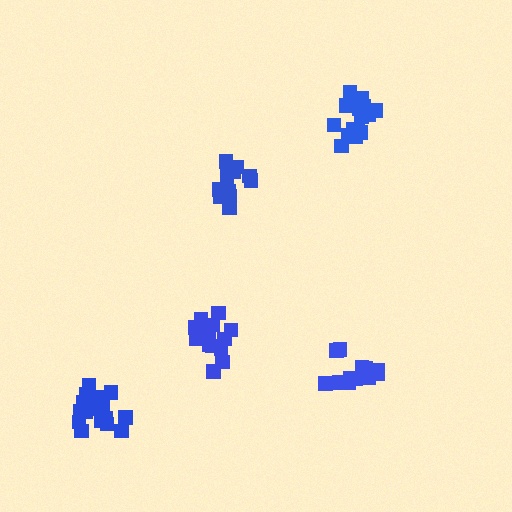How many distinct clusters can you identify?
There are 5 distinct clusters.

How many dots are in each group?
Group 1: 20 dots, Group 2: 18 dots, Group 3: 15 dots, Group 4: 15 dots, Group 5: 15 dots (83 total).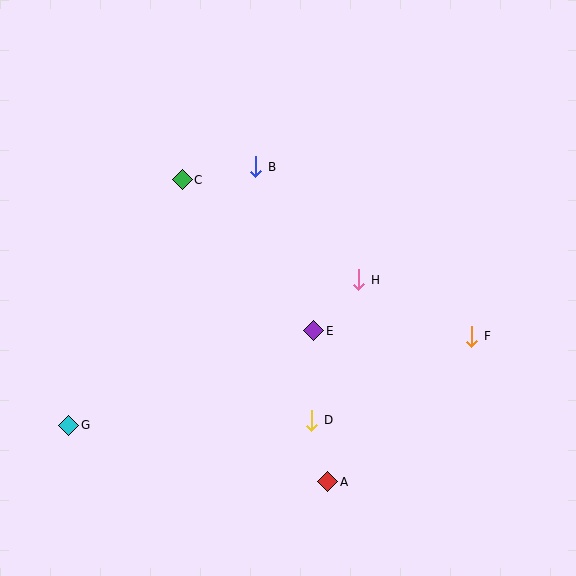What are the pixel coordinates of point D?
Point D is at (312, 420).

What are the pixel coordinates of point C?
Point C is at (182, 180).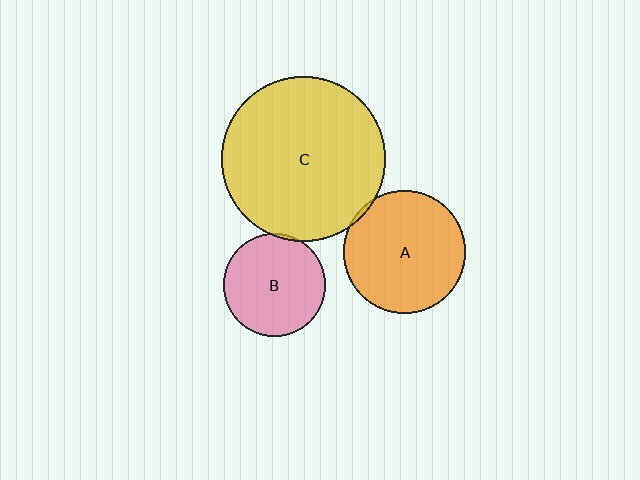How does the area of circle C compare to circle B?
Approximately 2.6 times.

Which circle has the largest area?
Circle C (yellow).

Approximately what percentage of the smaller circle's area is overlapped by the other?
Approximately 5%.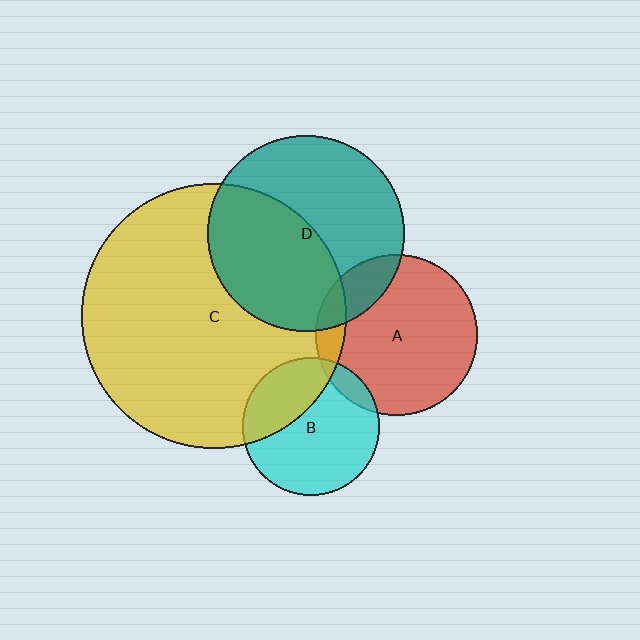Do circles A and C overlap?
Yes.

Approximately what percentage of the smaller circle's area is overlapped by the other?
Approximately 10%.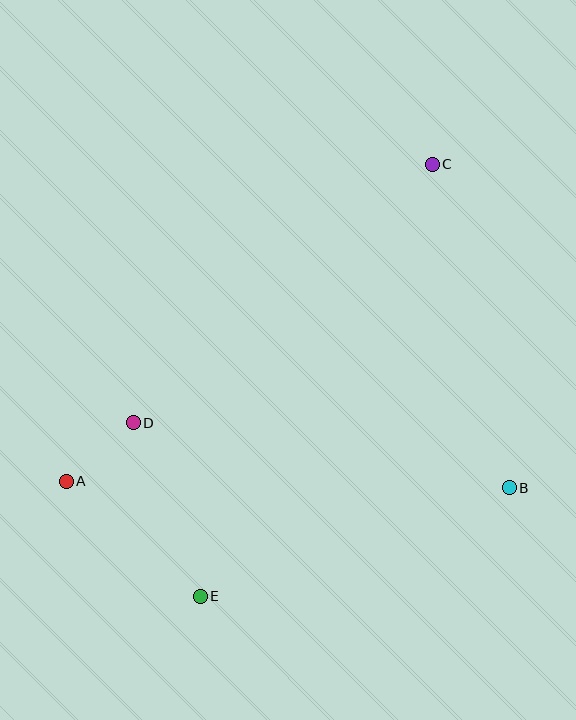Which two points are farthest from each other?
Points C and E are farthest from each other.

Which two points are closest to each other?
Points A and D are closest to each other.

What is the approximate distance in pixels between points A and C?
The distance between A and C is approximately 484 pixels.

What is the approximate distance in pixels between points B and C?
The distance between B and C is approximately 333 pixels.